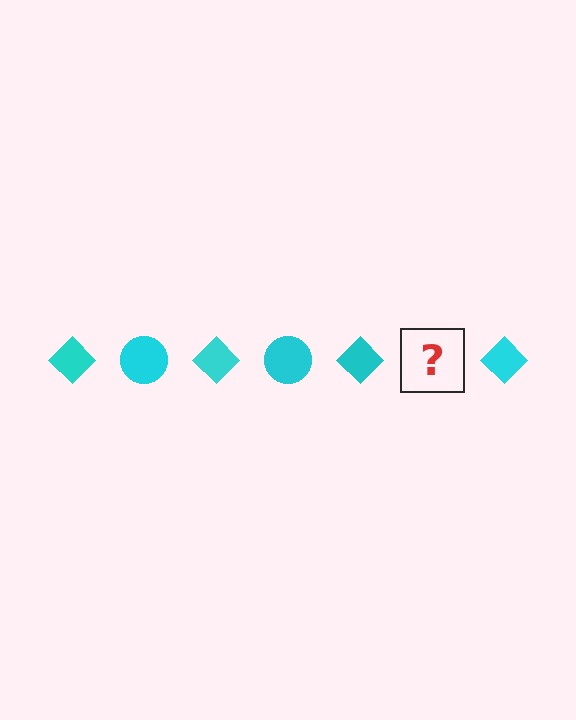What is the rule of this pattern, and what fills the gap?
The rule is that the pattern cycles through diamond, circle shapes in cyan. The gap should be filled with a cyan circle.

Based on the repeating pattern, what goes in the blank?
The blank should be a cyan circle.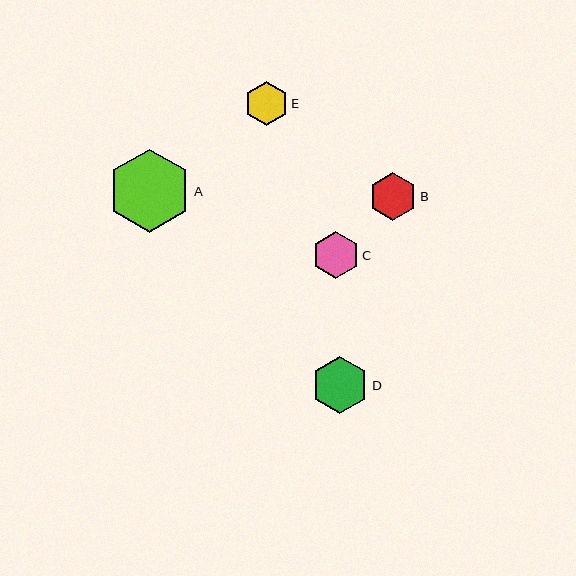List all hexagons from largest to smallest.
From largest to smallest: A, D, B, C, E.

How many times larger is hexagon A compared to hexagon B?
Hexagon A is approximately 1.8 times the size of hexagon B.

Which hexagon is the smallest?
Hexagon E is the smallest with a size of approximately 44 pixels.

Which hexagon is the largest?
Hexagon A is the largest with a size of approximately 83 pixels.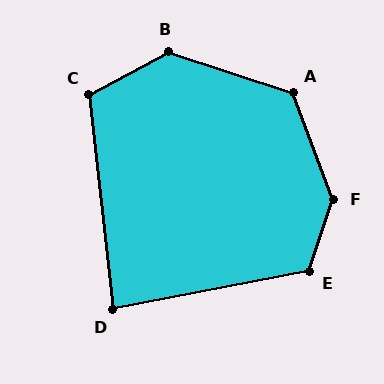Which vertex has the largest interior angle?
F, at approximately 141 degrees.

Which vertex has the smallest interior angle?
D, at approximately 85 degrees.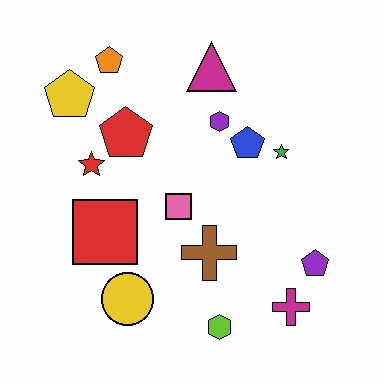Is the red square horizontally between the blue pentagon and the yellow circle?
No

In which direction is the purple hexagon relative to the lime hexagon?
The purple hexagon is above the lime hexagon.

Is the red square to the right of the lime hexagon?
No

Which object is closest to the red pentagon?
The red star is closest to the red pentagon.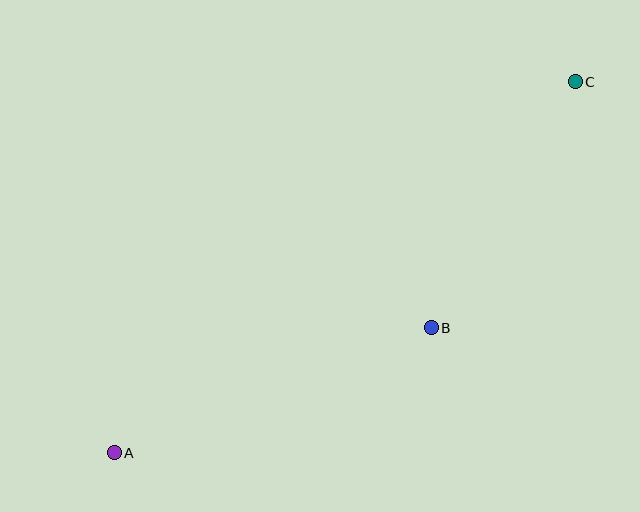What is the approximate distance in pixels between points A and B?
The distance between A and B is approximately 341 pixels.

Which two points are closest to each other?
Points B and C are closest to each other.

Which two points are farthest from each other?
Points A and C are farthest from each other.